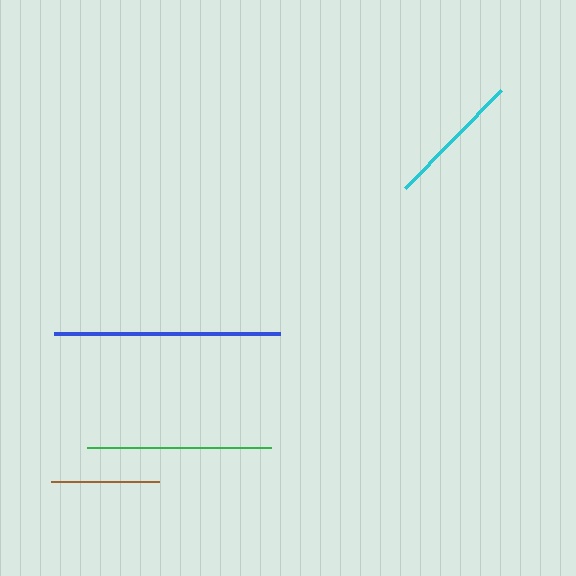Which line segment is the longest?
The blue line is the longest at approximately 225 pixels.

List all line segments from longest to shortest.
From longest to shortest: blue, green, cyan, brown.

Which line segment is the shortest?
The brown line is the shortest at approximately 107 pixels.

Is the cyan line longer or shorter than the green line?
The green line is longer than the cyan line.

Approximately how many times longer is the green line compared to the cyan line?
The green line is approximately 1.4 times the length of the cyan line.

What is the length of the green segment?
The green segment is approximately 185 pixels long.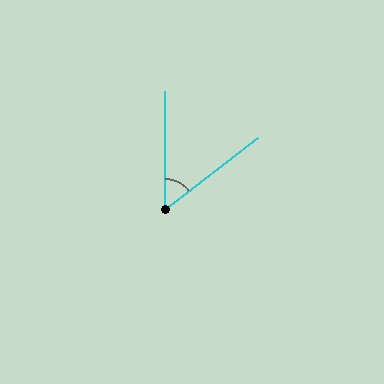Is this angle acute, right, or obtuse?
It is acute.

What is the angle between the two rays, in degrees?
Approximately 52 degrees.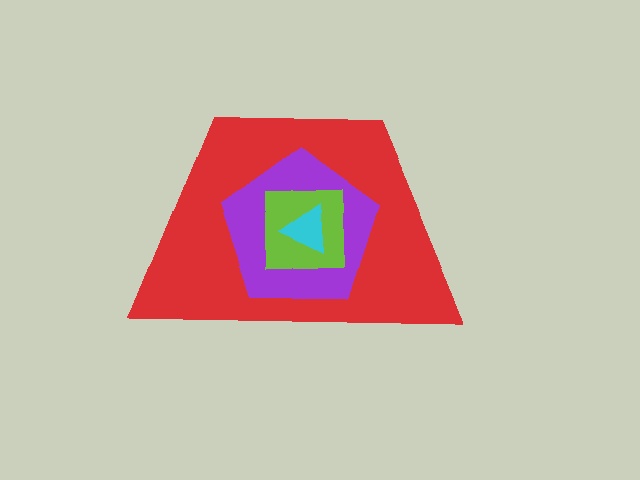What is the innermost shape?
The cyan triangle.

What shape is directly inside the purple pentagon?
The lime square.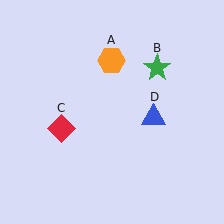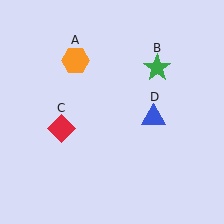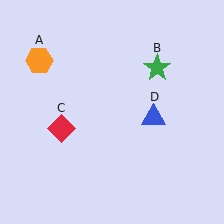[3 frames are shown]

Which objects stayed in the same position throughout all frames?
Green star (object B) and red diamond (object C) and blue triangle (object D) remained stationary.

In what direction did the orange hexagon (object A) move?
The orange hexagon (object A) moved left.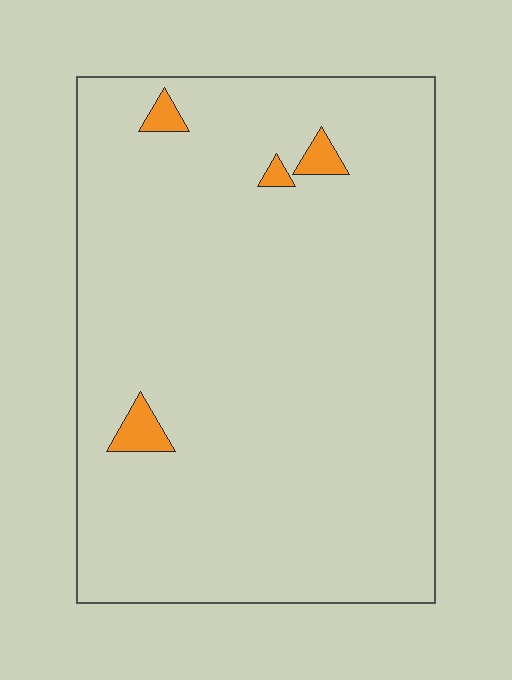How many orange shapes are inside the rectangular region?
4.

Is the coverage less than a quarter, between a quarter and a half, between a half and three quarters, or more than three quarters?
Less than a quarter.